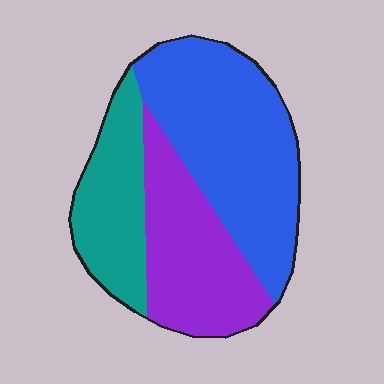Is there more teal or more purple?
Purple.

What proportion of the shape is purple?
Purple covers around 30% of the shape.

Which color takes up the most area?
Blue, at roughly 45%.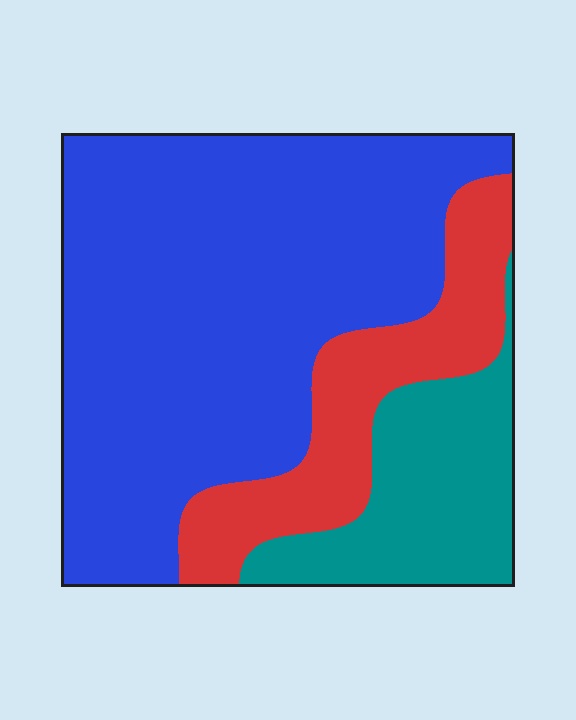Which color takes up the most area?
Blue, at roughly 65%.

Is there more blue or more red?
Blue.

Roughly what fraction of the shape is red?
Red covers 19% of the shape.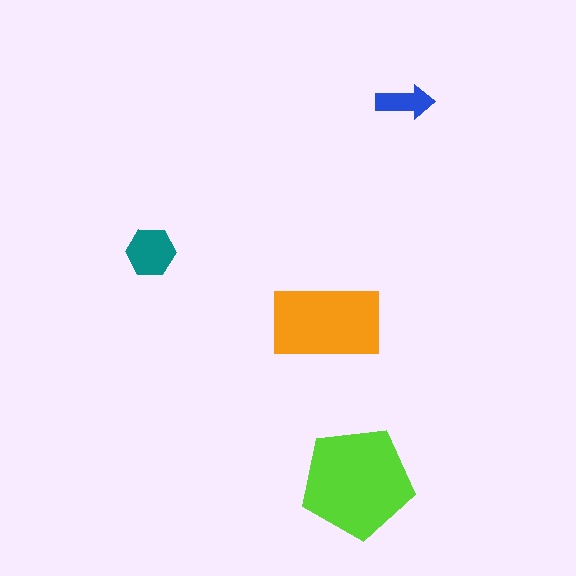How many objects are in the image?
There are 4 objects in the image.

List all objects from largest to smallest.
The lime pentagon, the orange rectangle, the teal hexagon, the blue arrow.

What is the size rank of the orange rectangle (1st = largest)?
2nd.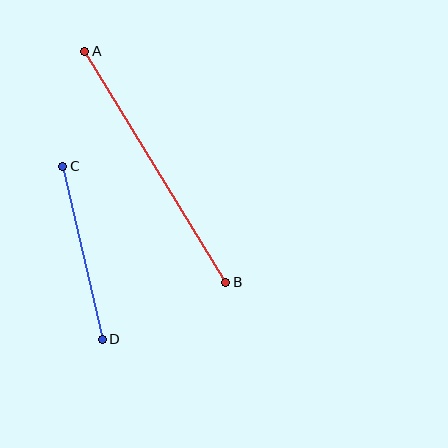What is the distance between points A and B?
The distance is approximately 271 pixels.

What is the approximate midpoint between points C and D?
The midpoint is at approximately (82, 253) pixels.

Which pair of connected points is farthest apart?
Points A and B are farthest apart.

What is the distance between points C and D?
The distance is approximately 177 pixels.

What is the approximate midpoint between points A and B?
The midpoint is at approximately (155, 167) pixels.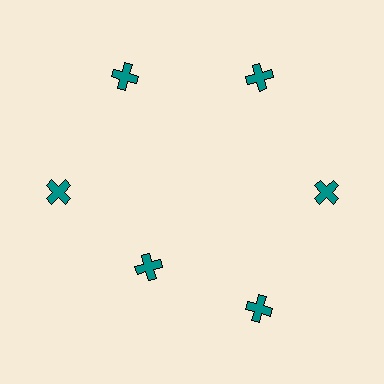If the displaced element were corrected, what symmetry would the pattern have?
It would have 6-fold rotational symmetry — the pattern would map onto itself every 60 degrees.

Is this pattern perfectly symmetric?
No. The 6 teal crosses are arranged in a ring, but one element near the 7 o'clock position is pulled inward toward the center, breaking the 6-fold rotational symmetry.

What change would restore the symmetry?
The symmetry would be restored by moving it outward, back onto the ring so that all 6 crosses sit at equal angles and equal distance from the center.